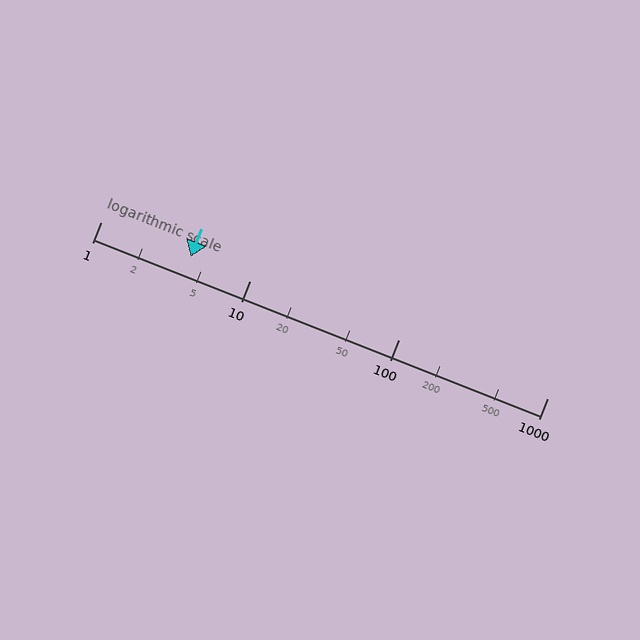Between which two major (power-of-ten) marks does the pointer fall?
The pointer is between 1 and 10.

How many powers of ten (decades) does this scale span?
The scale spans 3 decades, from 1 to 1000.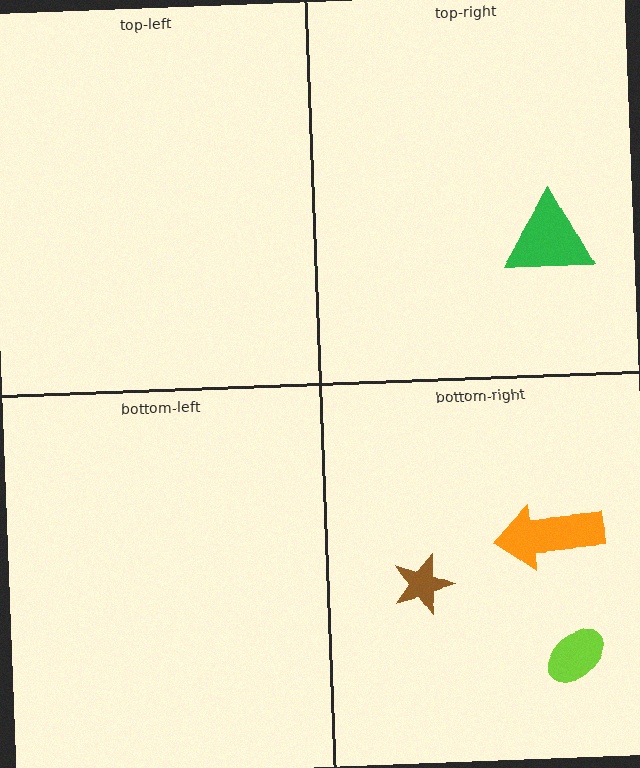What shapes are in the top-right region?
The green triangle.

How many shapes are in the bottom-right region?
3.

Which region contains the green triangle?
The top-right region.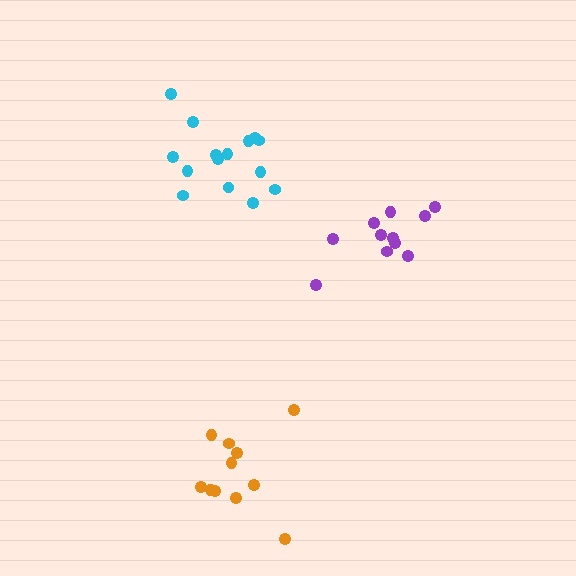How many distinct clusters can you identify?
There are 3 distinct clusters.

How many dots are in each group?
Group 1: 15 dots, Group 2: 11 dots, Group 3: 11 dots (37 total).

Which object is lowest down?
The orange cluster is bottommost.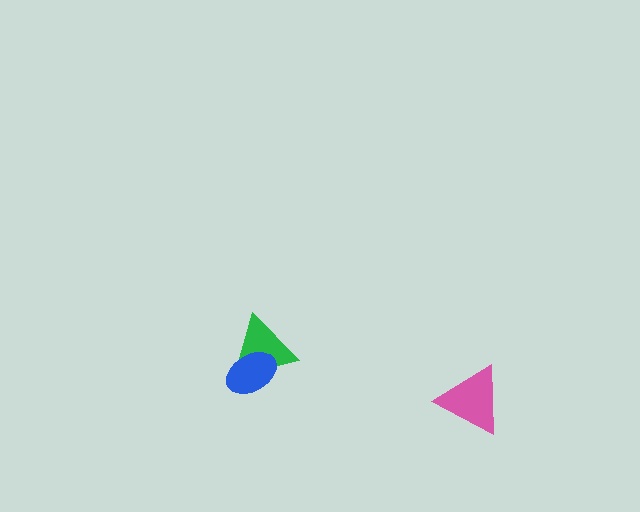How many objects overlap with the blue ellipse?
1 object overlaps with the blue ellipse.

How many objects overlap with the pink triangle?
0 objects overlap with the pink triangle.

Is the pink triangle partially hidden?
No, no other shape covers it.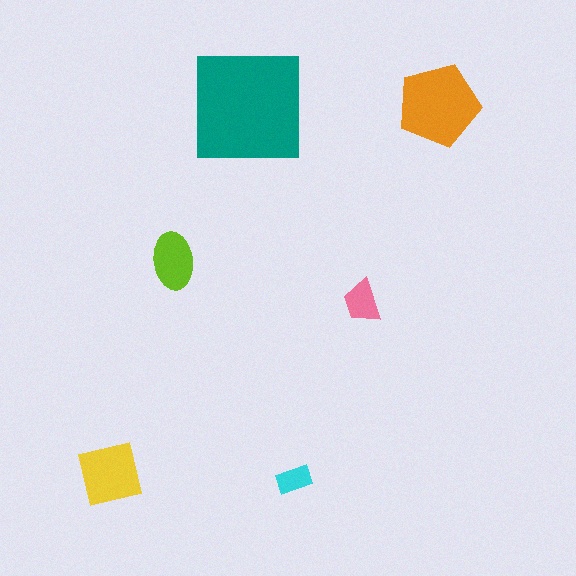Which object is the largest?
The teal square.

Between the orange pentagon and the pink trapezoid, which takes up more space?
The orange pentagon.